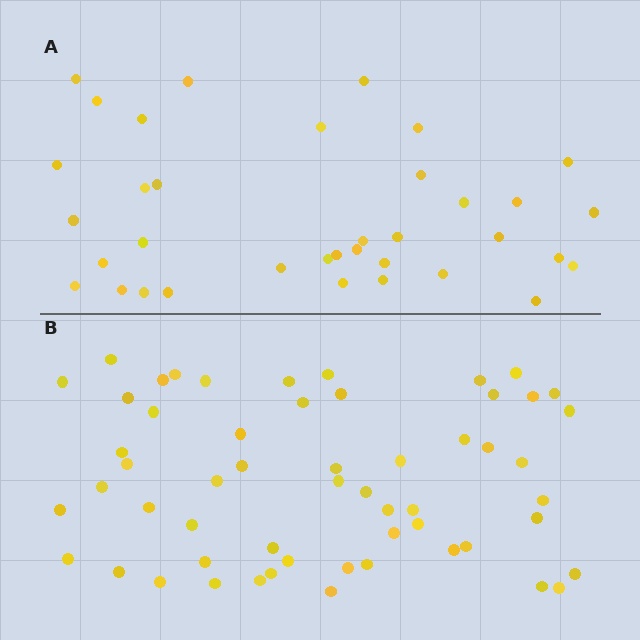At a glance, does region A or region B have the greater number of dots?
Region B (the bottom region) has more dots.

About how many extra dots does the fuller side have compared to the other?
Region B has approximately 20 more dots than region A.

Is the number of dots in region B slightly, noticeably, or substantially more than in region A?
Region B has substantially more. The ratio is roughly 1.6 to 1.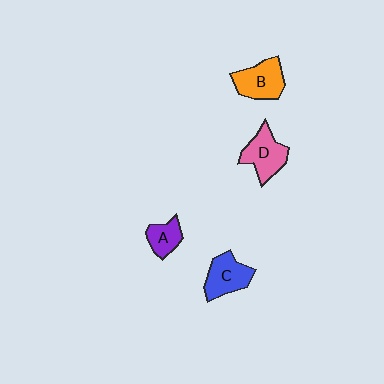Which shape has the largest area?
Shape B (orange).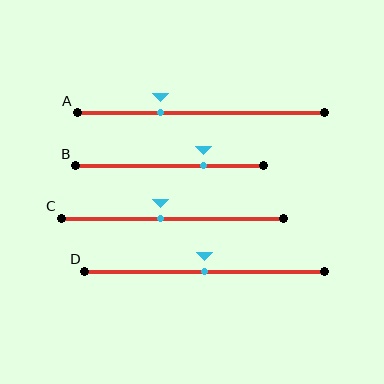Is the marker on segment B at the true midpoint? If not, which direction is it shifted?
No, the marker on segment B is shifted to the right by about 18% of the segment length.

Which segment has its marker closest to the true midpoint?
Segment D has its marker closest to the true midpoint.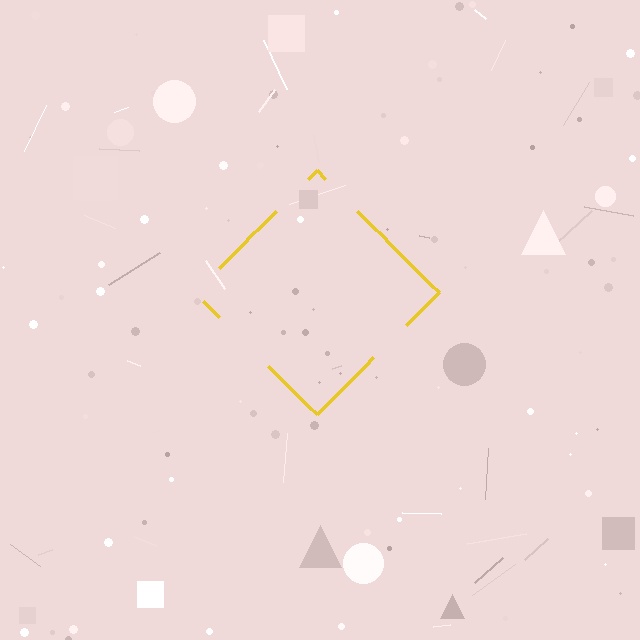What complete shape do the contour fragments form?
The contour fragments form a diamond.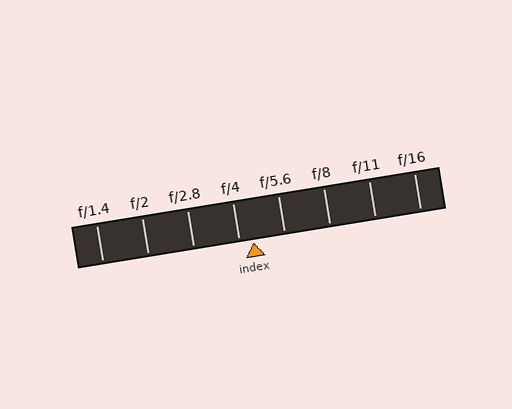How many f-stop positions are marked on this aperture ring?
There are 8 f-stop positions marked.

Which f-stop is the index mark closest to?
The index mark is closest to f/4.